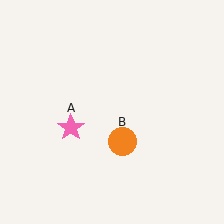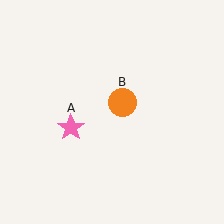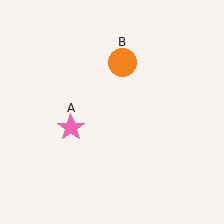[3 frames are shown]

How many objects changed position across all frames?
1 object changed position: orange circle (object B).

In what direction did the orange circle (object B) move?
The orange circle (object B) moved up.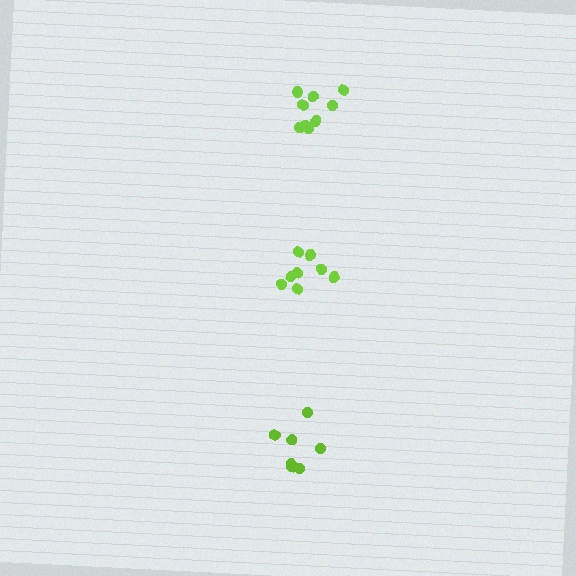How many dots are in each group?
Group 1: 7 dots, Group 2: 9 dots, Group 3: 8 dots (24 total).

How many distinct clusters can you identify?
There are 3 distinct clusters.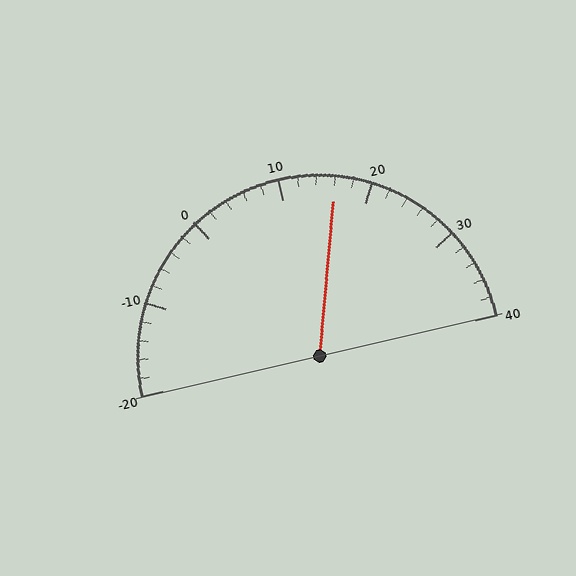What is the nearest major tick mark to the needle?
The nearest major tick mark is 20.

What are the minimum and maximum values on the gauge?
The gauge ranges from -20 to 40.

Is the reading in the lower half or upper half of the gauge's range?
The reading is in the upper half of the range (-20 to 40).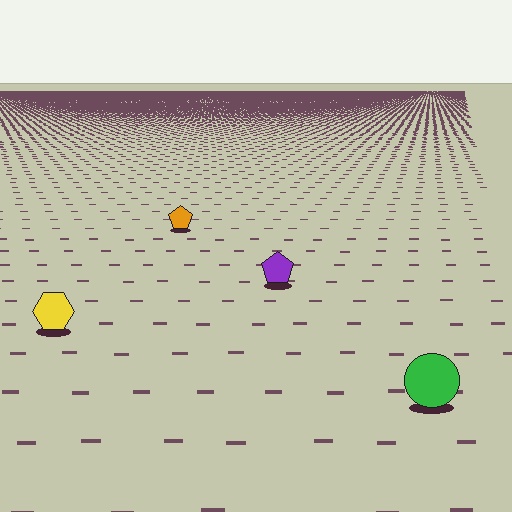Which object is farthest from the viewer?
The orange pentagon is farthest from the viewer. It appears smaller and the ground texture around it is denser.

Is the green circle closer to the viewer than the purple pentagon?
Yes. The green circle is closer — you can tell from the texture gradient: the ground texture is coarser near it.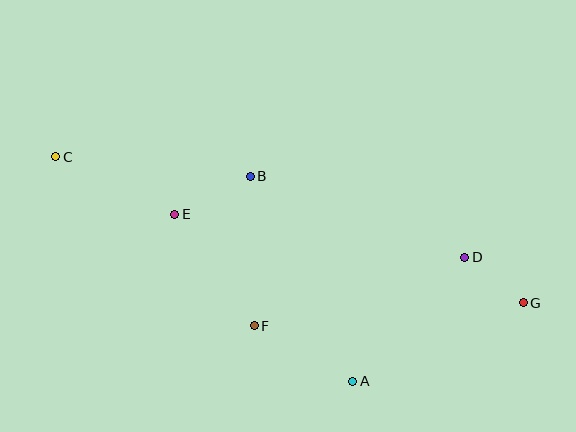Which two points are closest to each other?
Points D and G are closest to each other.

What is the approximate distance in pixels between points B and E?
The distance between B and E is approximately 84 pixels.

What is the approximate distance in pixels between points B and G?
The distance between B and G is approximately 301 pixels.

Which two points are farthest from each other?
Points C and G are farthest from each other.